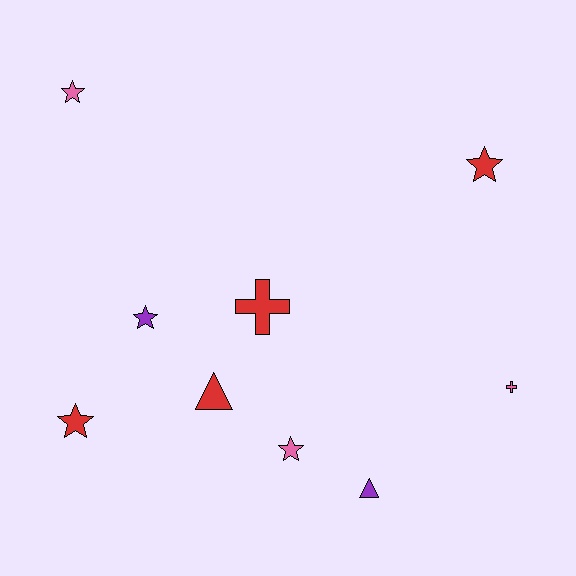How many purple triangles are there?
There is 1 purple triangle.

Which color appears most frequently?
Red, with 4 objects.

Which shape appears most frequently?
Star, with 5 objects.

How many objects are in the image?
There are 9 objects.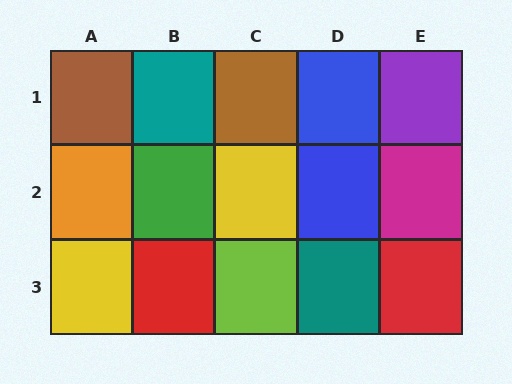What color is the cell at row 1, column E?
Purple.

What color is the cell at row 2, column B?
Green.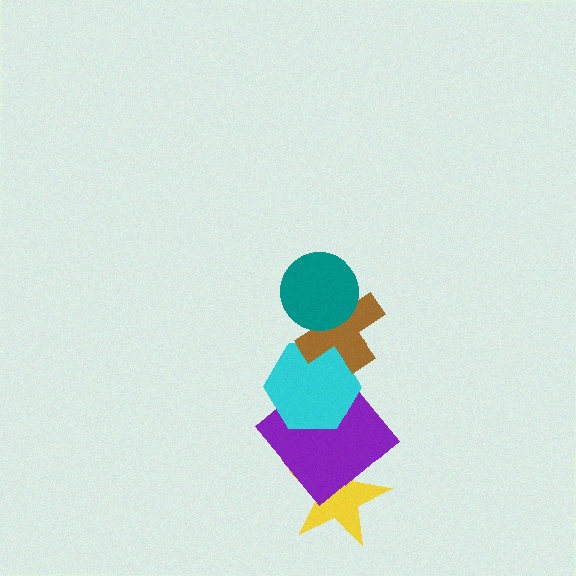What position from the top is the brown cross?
The brown cross is 2nd from the top.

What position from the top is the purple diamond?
The purple diamond is 4th from the top.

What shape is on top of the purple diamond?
The cyan hexagon is on top of the purple diamond.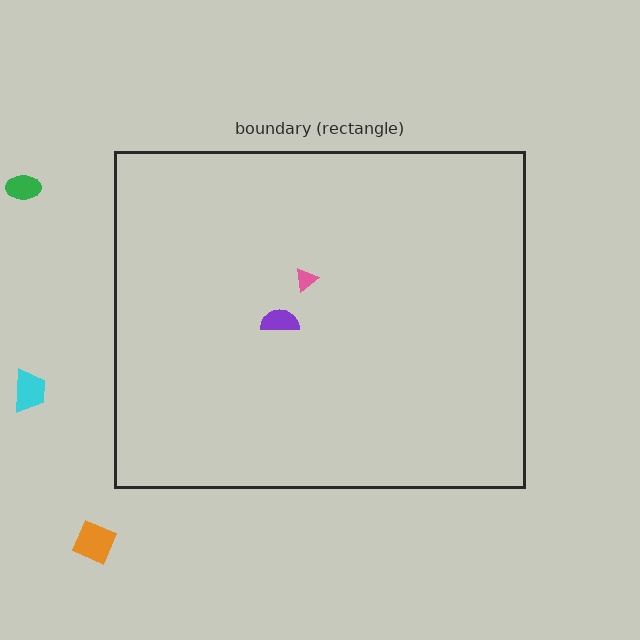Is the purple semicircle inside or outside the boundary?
Inside.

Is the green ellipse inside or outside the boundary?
Outside.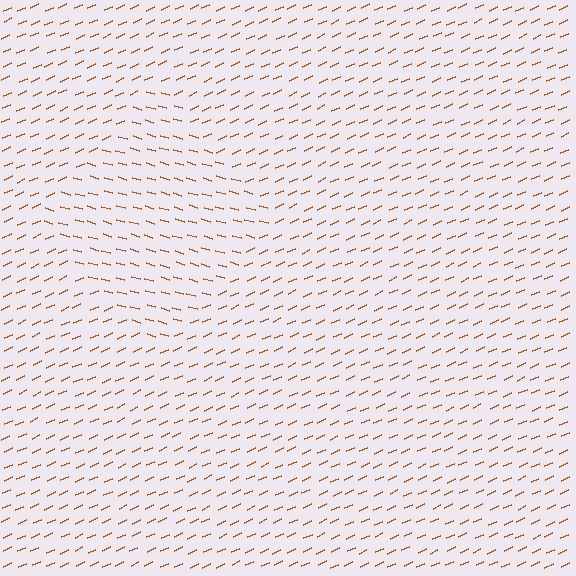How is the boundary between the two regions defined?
The boundary is defined purely by a change in line orientation (approximately 40 degrees difference). All lines are the same color and thickness.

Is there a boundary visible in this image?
Yes, there is a texture boundary formed by a change in line orientation.